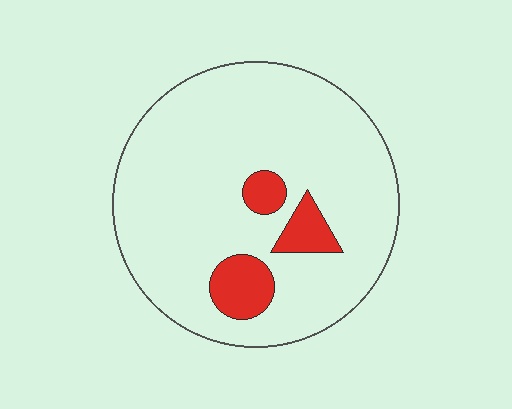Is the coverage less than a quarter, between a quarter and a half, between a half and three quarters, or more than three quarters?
Less than a quarter.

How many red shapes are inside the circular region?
3.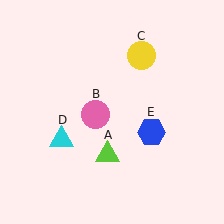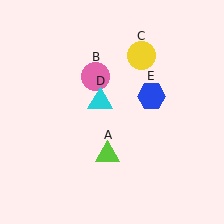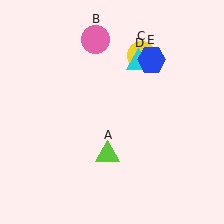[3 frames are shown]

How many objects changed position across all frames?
3 objects changed position: pink circle (object B), cyan triangle (object D), blue hexagon (object E).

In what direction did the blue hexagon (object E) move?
The blue hexagon (object E) moved up.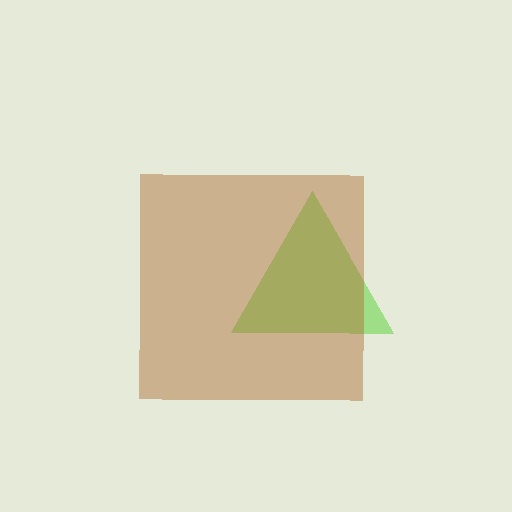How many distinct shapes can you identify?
There are 2 distinct shapes: a lime triangle, a brown square.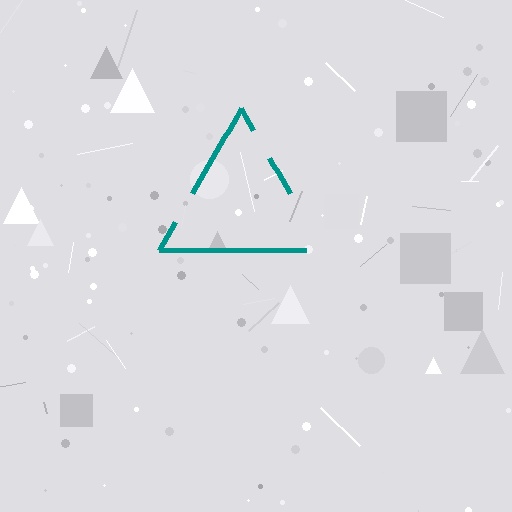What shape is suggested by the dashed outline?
The dashed outline suggests a triangle.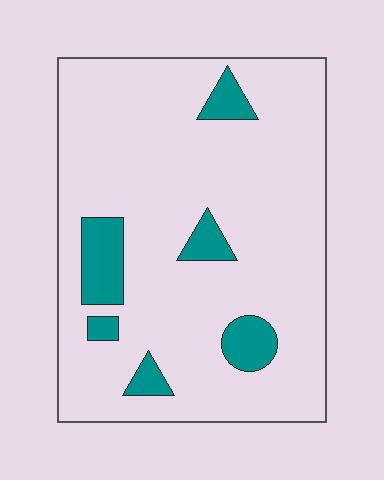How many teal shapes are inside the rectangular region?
6.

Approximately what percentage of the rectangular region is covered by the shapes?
Approximately 10%.